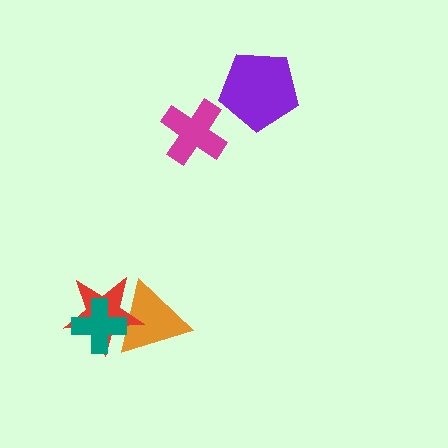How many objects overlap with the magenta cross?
0 objects overlap with the magenta cross.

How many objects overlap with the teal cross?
2 objects overlap with the teal cross.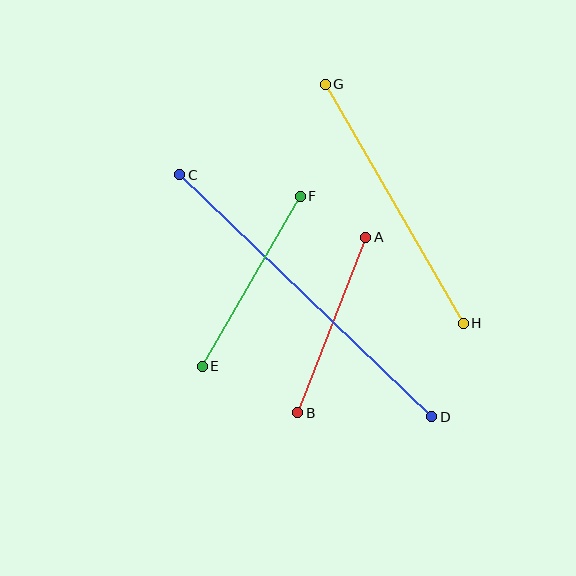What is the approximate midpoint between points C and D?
The midpoint is at approximately (306, 296) pixels.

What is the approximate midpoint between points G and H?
The midpoint is at approximately (394, 204) pixels.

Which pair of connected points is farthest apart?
Points C and D are farthest apart.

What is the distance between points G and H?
The distance is approximately 276 pixels.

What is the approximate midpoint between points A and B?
The midpoint is at approximately (332, 325) pixels.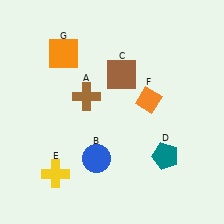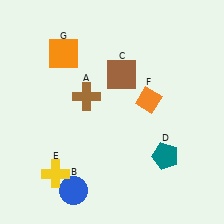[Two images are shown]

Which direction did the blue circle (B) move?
The blue circle (B) moved down.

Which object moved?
The blue circle (B) moved down.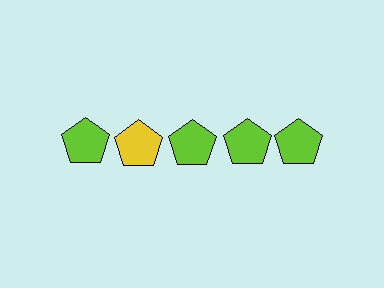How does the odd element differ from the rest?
It has a different color: yellow instead of lime.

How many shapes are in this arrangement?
There are 5 shapes arranged in a grid pattern.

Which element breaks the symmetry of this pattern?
The yellow pentagon in the top row, second from left column breaks the symmetry. All other shapes are lime pentagons.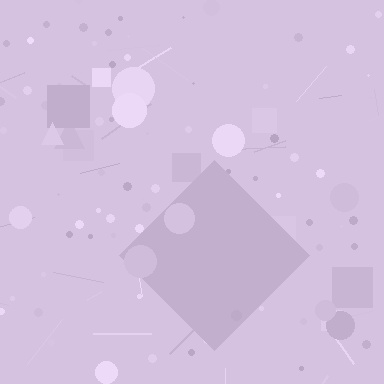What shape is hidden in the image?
A diamond is hidden in the image.